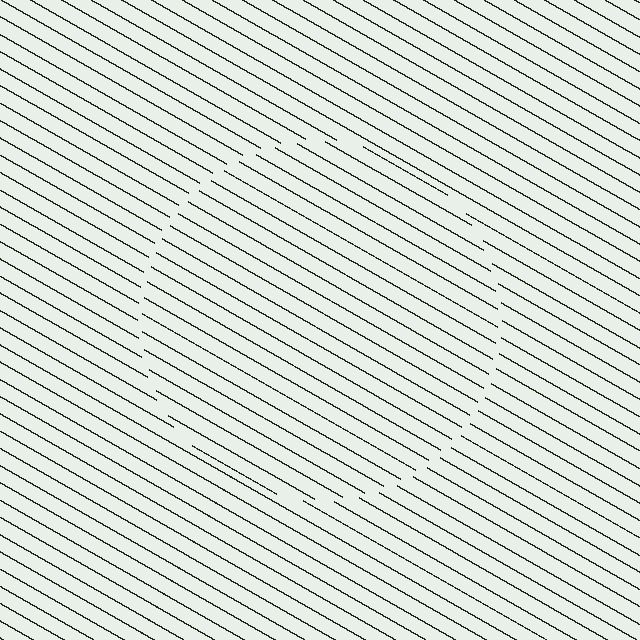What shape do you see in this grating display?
An illusory circle. The interior of the shape contains the same grating, shifted by half a period — the contour is defined by the phase discontinuity where line-ends from the inner and outer gratings abut.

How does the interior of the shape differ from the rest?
The interior of the shape contains the same grating, shifted by half a period — the contour is defined by the phase discontinuity where line-ends from the inner and outer gratings abut.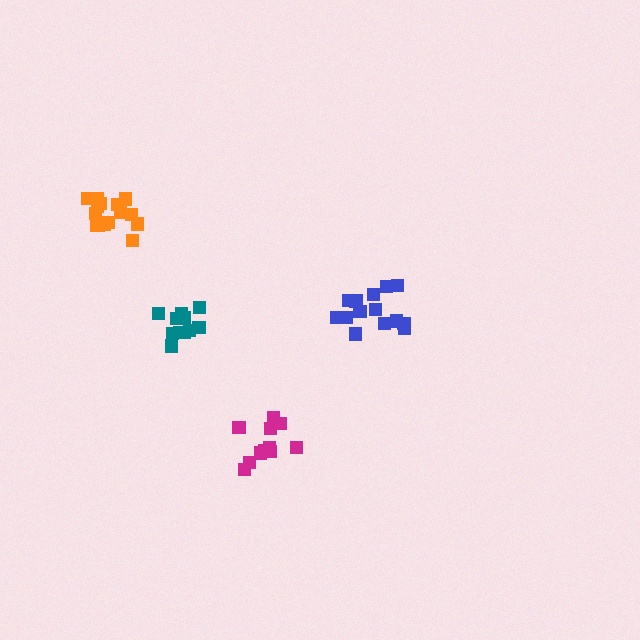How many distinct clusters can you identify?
There are 4 distinct clusters.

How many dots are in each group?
Group 1: 11 dots, Group 2: 15 dots, Group 3: 11 dots, Group 4: 15 dots (52 total).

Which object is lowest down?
The magenta cluster is bottommost.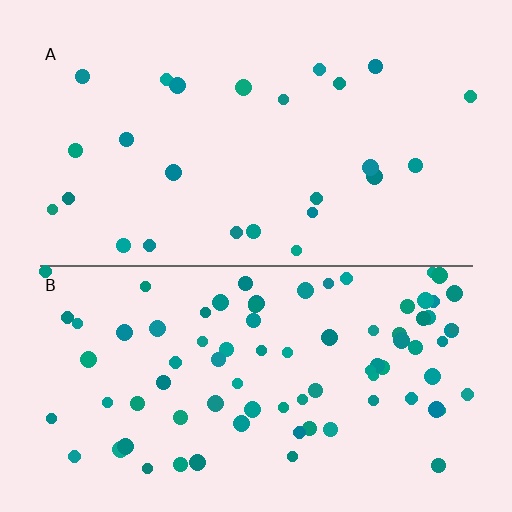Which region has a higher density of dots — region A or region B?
B (the bottom).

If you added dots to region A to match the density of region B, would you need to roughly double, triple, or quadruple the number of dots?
Approximately triple.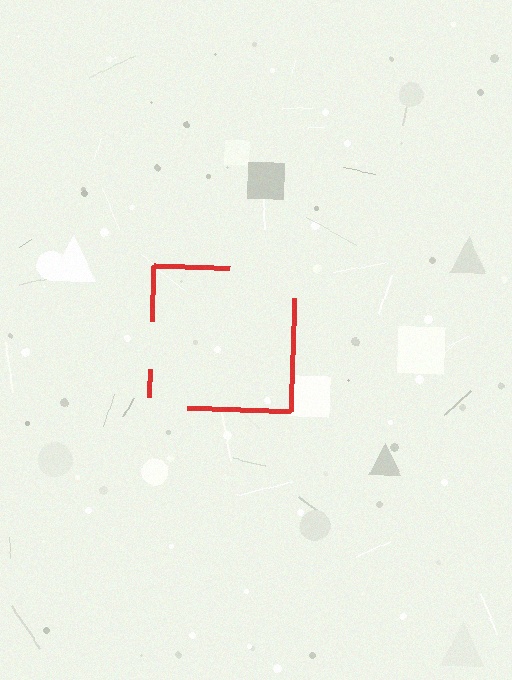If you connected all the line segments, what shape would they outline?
They would outline a square.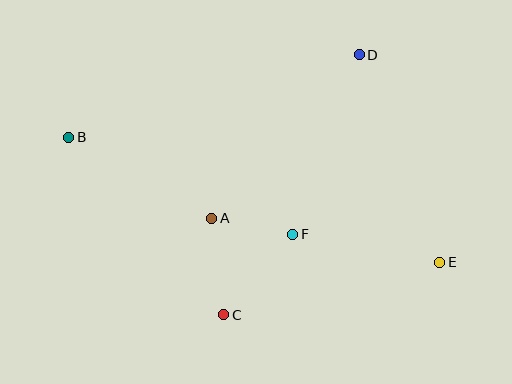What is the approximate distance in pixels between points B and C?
The distance between B and C is approximately 235 pixels.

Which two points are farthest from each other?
Points B and E are farthest from each other.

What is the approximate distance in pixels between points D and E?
The distance between D and E is approximately 223 pixels.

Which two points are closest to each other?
Points A and F are closest to each other.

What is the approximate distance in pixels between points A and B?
The distance between A and B is approximately 164 pixels.